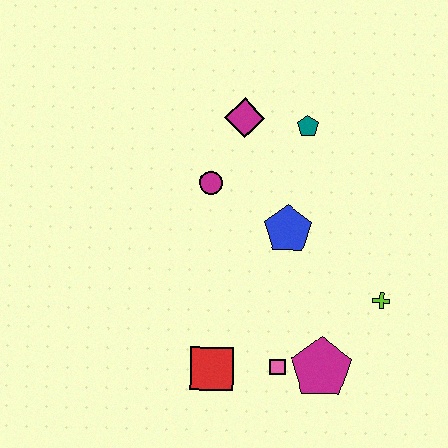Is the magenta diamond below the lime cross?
No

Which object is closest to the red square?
The pink square is closest to the red square.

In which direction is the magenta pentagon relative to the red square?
The magenta pentagon is to the right of the red square.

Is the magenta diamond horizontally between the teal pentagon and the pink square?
No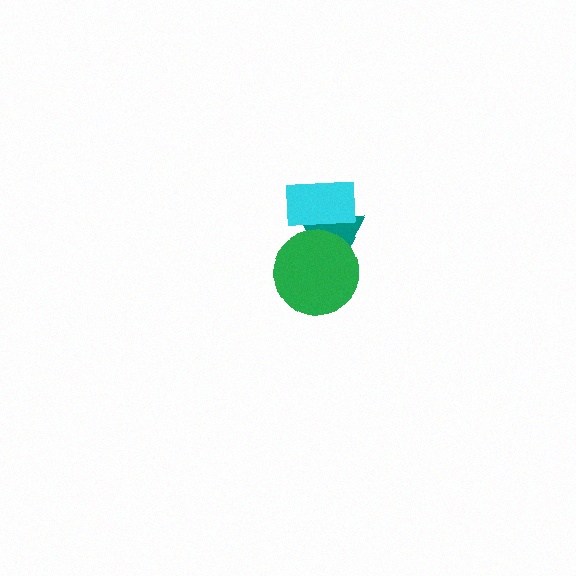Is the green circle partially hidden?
No, no other shape covers it.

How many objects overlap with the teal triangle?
2 objects overlap with the teal triangle.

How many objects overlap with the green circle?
1 object overlaps with the green circle.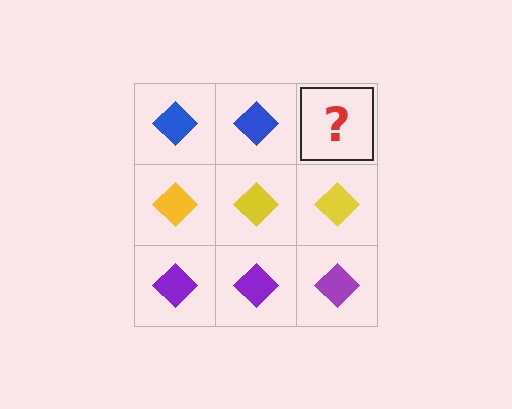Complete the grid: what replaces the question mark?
The question mark should be replaced with a blue diamond.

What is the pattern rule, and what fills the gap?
The rule is that each row has a consistent color. The gap should be filled with a blue diamond.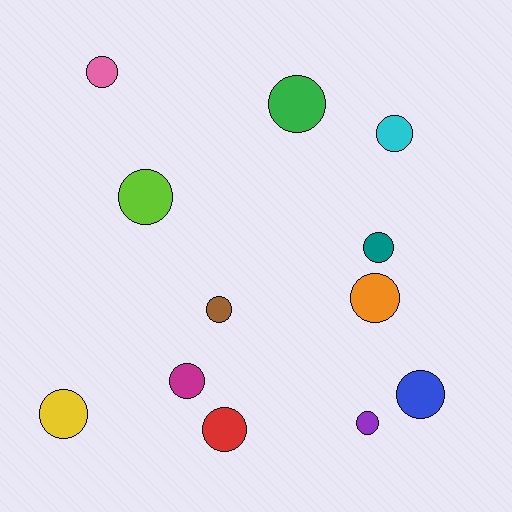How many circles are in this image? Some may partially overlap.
There are 12 circles.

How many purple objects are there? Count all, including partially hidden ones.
There is 1 purple object.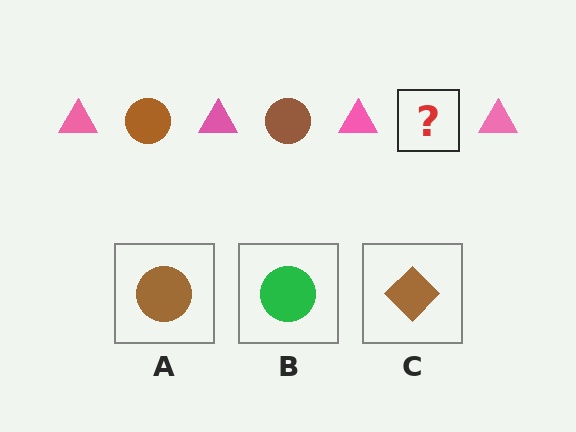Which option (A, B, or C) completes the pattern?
A.